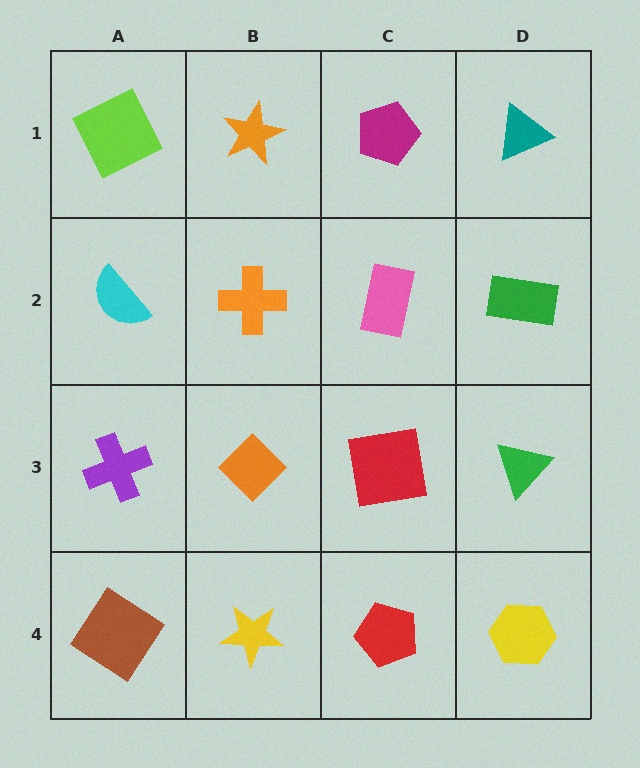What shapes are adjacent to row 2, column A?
A lime square (row 1, column A), a purple cross (row 3, column A), an orange cross (row 2, column B).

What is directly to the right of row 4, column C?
A yellow hexagon.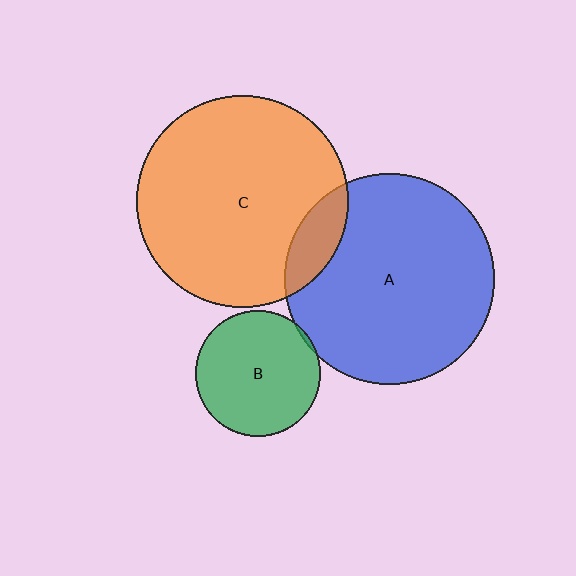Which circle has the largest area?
Circle C (orange).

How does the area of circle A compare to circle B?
Approximately 2.8 times.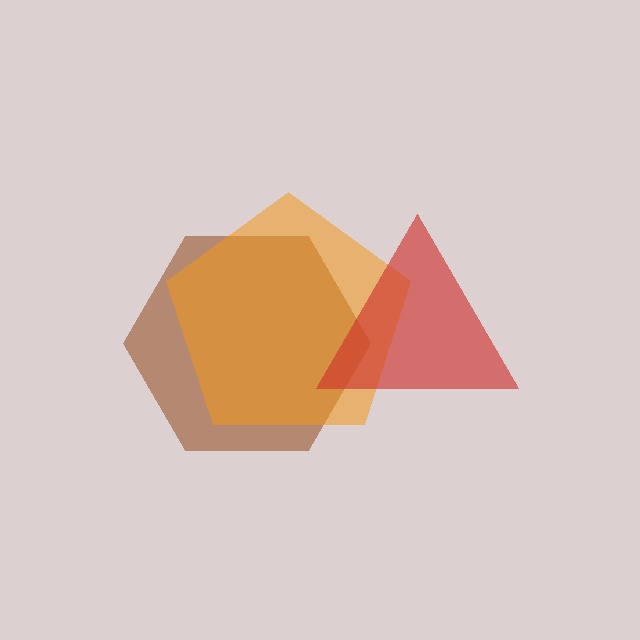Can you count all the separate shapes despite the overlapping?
Yes, there are 3 separate shapes.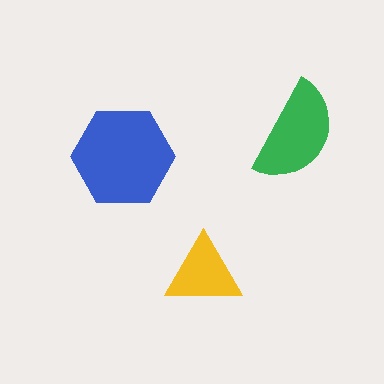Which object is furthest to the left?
The blue hexagon is leftmost.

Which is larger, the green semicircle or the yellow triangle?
The green semicircle.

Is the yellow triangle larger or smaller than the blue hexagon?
Smaller.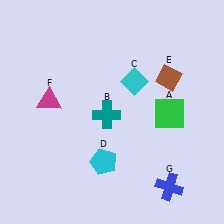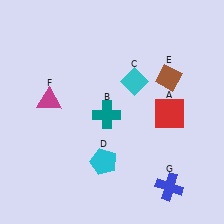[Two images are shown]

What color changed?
The square (A) changed from green in Image 1 to red in Image 2.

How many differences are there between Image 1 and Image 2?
There is 1 difference between the two images.